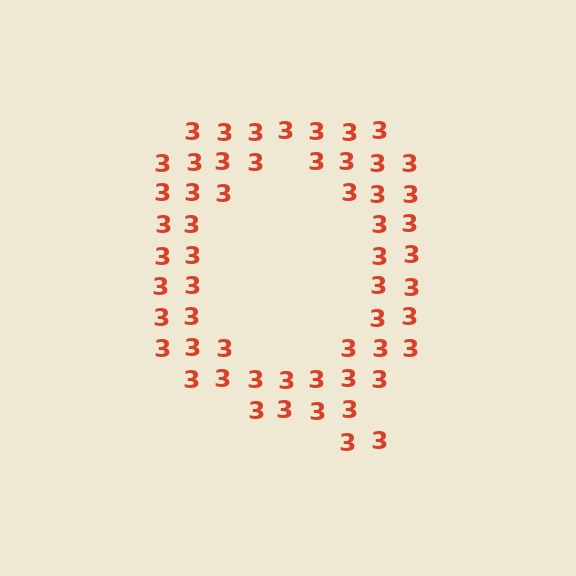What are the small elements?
The small elements are digit 3's.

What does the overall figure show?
The overall figure shows the letter Q.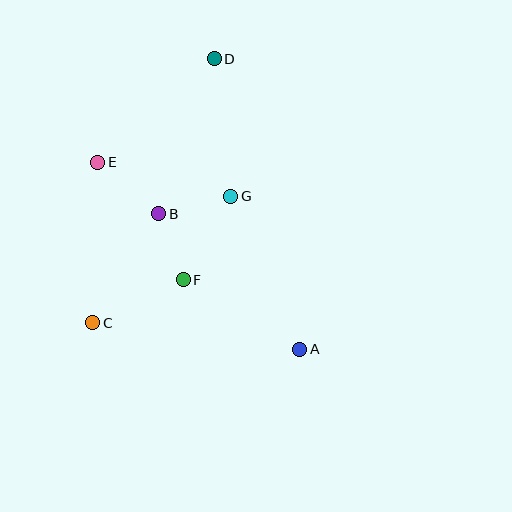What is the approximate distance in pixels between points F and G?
The distance between F and G is approximately 96 pixels.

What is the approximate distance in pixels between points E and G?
The distance between E and G is approximately 137 pixels.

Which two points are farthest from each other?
Points A and D are farthest from each other.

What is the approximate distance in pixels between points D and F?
The distance between D and F is approximately 223 pixels.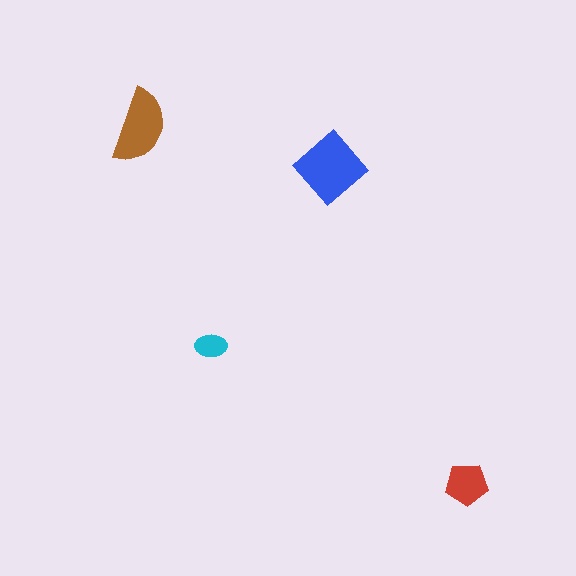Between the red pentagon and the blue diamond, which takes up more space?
The blue diamond.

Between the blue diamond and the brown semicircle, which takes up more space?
The blue diamond.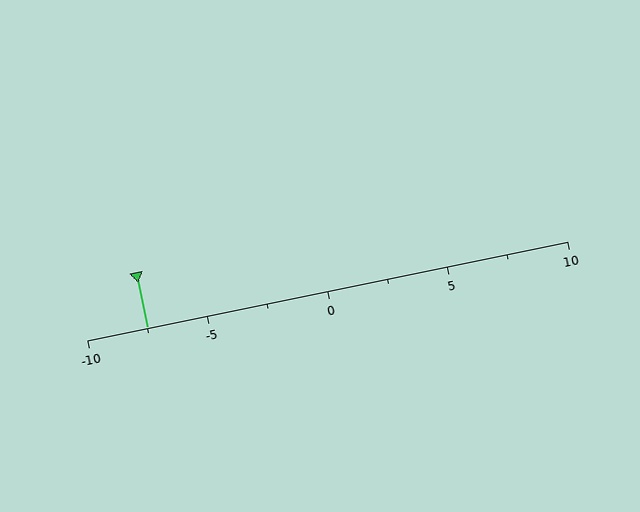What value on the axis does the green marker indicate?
The marker indicates approximately -7.5.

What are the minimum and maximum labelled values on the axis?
The axis runs from -10 to 10.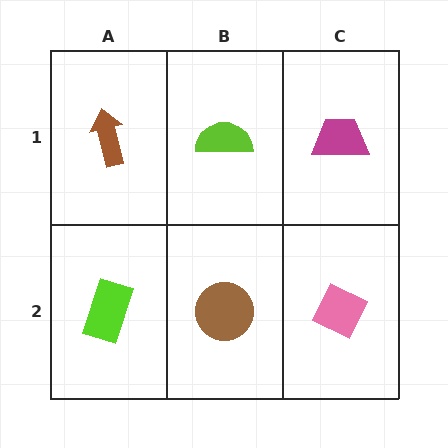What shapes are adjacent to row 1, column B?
A brown circle (row 2, column B), a brown arrow (row 1, column A), a magenta trapezoid (row 1, column C).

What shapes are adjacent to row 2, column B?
A lime semicircle (row 1, column B), a lime rectangle (row 2, column A), a pink diamond (row 2, column C).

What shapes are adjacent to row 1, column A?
A lime rectangle (row 2, column A), a lime semicircle (row 1, column B).